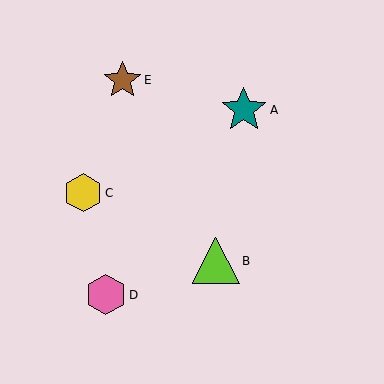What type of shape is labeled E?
Shape E is a brown star.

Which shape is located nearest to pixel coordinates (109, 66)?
The brown star (labeled E) at (123, 80) is nearest to that location.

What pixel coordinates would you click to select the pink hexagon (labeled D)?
Click at (106, 295) to select the pink hexagon D.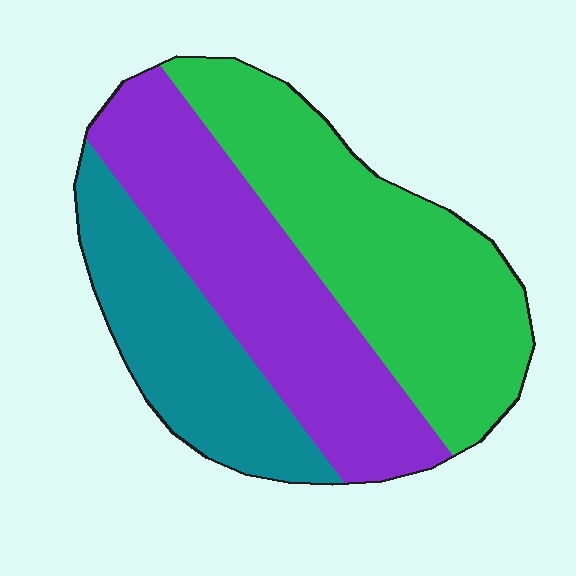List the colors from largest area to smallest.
From largest to smallest: green, purple, teal.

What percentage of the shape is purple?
Purple takes up about three eighths (3/8) of the shape.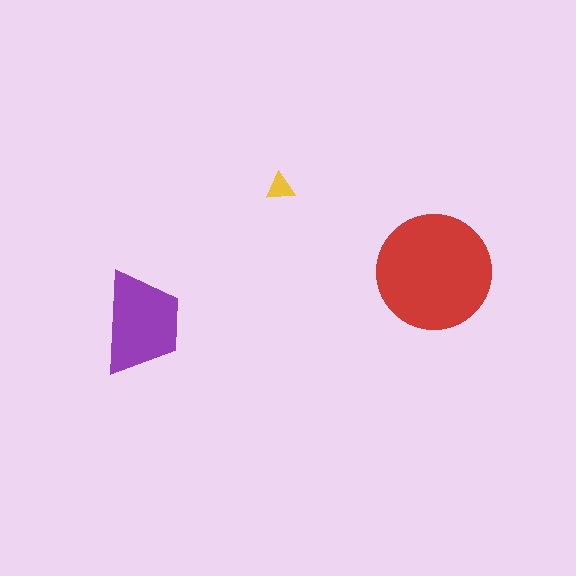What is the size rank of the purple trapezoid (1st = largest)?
2nd.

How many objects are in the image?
There are 3 objects in the image.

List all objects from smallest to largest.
The yellow triangle, the purple trapezoid, the red circle.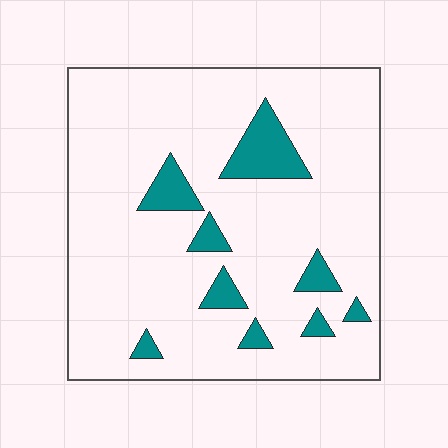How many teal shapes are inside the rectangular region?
9.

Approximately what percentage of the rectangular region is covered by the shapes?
Approximately 10%.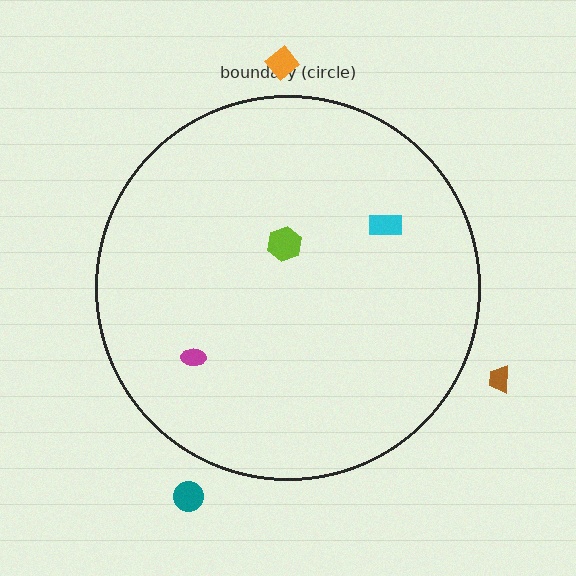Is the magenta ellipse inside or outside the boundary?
Inside.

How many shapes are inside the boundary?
3 inside, 3 outside.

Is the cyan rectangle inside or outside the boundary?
Inside.